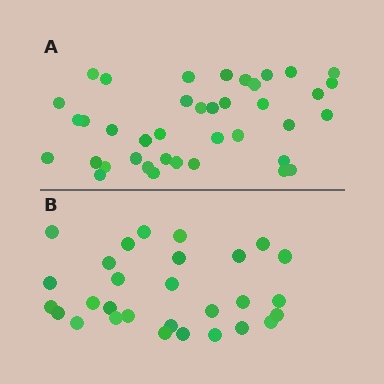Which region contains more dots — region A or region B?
Region A (the top region) has more dots.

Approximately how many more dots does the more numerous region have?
Region A has roughly 10 or so more dots than region B.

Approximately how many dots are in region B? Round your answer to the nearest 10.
About 30 dots. (The exact count is 29, which rounds to 30.)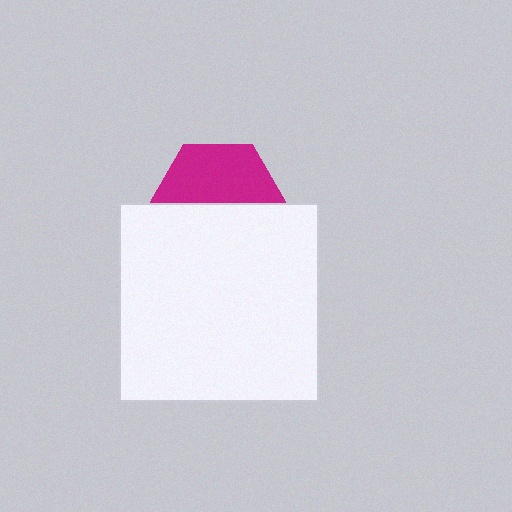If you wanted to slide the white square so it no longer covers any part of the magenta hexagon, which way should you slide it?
Slide it down — that is the most direct way to separate the two shapes.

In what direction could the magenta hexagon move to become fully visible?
The magenta hexagon could move up. That would shift it out from behind the white square entirely.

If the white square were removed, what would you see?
You would see the complete magenta hexagon.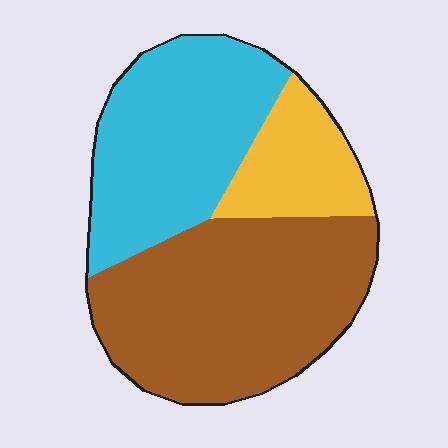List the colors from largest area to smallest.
From largest to smallest: brown, cyan, yellow.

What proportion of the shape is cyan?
Cyan covers 36% of the shape.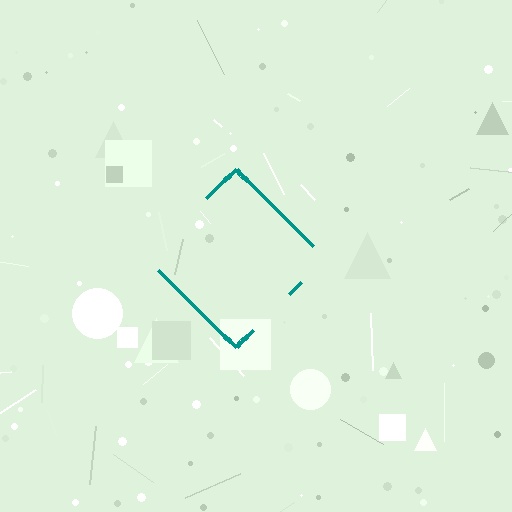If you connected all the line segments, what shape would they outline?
They would outline a diamond.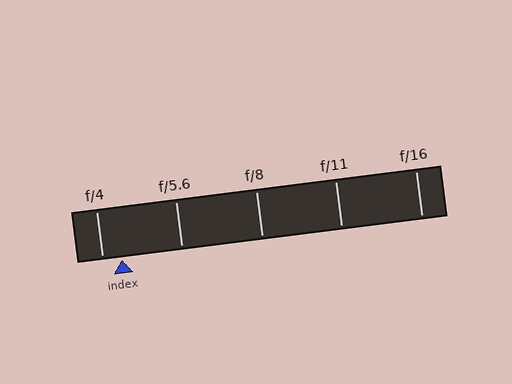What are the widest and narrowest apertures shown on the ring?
The widest aperture shown is f/4 and the narrowest is f/16.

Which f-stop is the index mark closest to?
The index mark is closest to f/4.